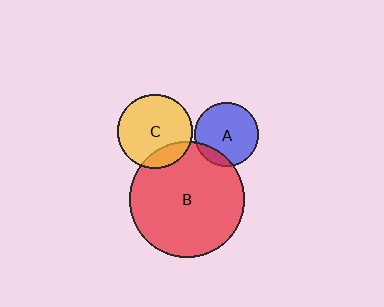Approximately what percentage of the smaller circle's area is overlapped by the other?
Approximately 15%.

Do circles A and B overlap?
Yes.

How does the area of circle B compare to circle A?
Approximately 3.3 times.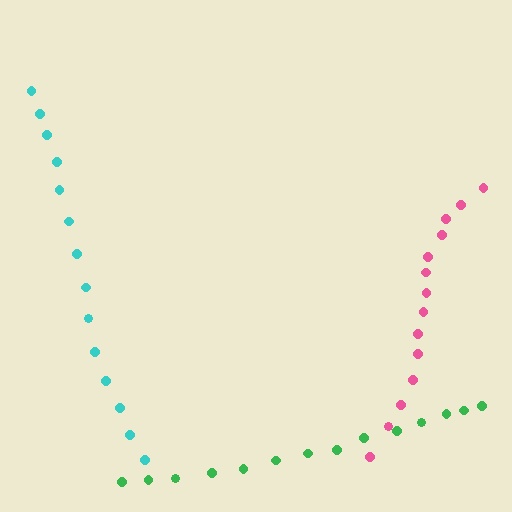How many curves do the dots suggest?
There are 3 distinct paths.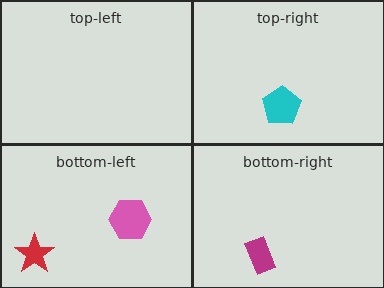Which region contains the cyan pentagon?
The top-right region.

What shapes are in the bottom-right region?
The magenta rectangle.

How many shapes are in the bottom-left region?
2.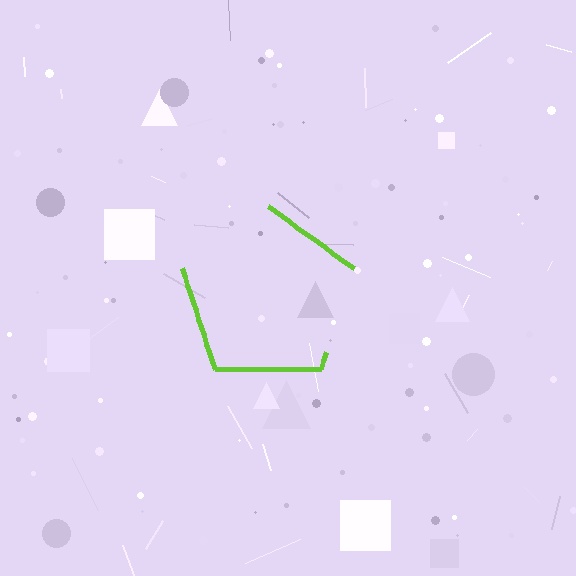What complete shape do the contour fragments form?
The contour fragments form a pentagon.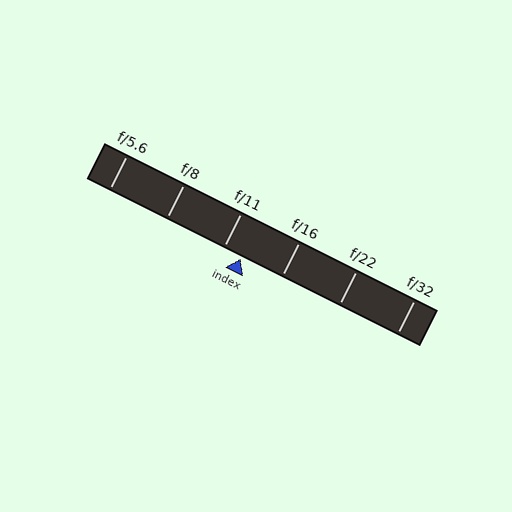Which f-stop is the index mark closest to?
The index mark is closest to f/11.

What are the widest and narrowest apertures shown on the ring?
The widest aperture shown is f/5.6 and the narrowest is f/32.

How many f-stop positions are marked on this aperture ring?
There are 6 f-stop positions marked.